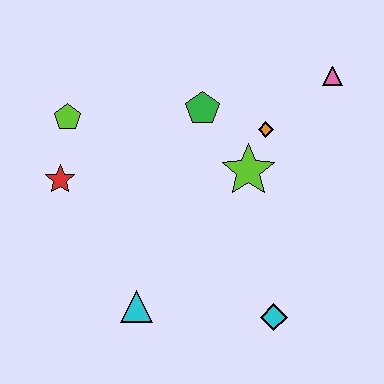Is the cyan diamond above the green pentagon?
No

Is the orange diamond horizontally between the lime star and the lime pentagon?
No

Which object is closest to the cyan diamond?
The cyan triangle is closest to the cyan diamond.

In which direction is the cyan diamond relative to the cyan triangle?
The cyan diamond is to the right of the cyan triangle.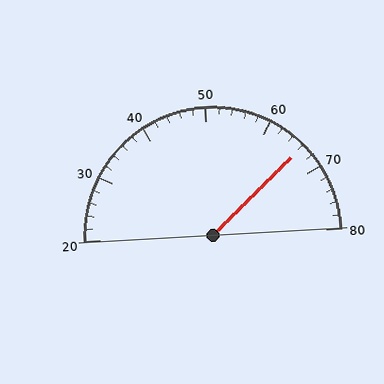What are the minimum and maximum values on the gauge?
The gauge ranges from 20 to 80.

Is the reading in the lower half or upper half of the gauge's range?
The reading is in the upper half of the range (20 to 80).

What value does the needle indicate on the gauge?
The needle indicates approximately 66.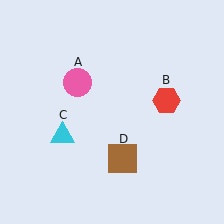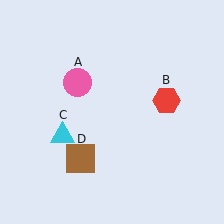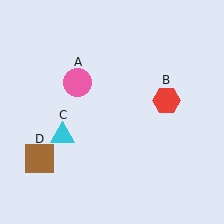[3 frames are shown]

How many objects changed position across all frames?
1 object changed position: brown square (object D).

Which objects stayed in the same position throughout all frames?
Pink circle (object A) and red hexagon (object B) and cyan triangle (object C) remained stationary.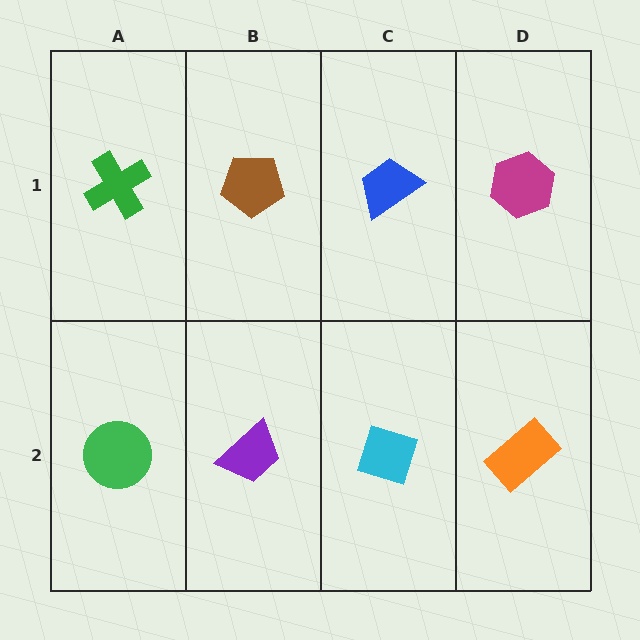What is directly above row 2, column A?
A green cross.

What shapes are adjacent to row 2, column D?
A magenta hexagon (row 1, column D), a cyan diamond (row 2, column C).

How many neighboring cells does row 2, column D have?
2.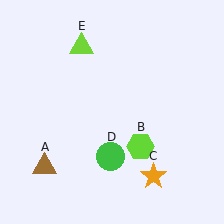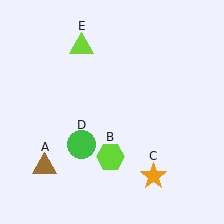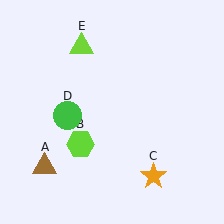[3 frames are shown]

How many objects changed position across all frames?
2 objects changed position: lime hexagon (object B), green circle (object D).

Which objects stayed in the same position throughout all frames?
Brown triangle (object A) and orange star (object C) and lime triangle (object E) remained stationary.